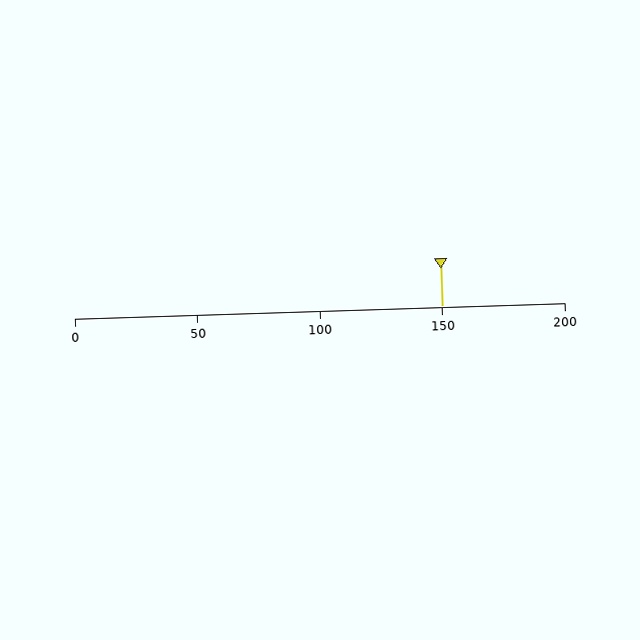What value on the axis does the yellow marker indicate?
The marker indicates approximately 150.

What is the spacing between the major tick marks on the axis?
The major ticks are spaced 50 apart.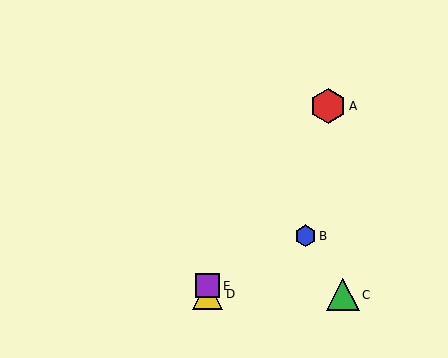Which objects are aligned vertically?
Objects D, E are aligned vertically.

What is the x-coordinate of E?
Object E is at x≈208.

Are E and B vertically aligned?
No, E is at x≈208 and B is at x≈306.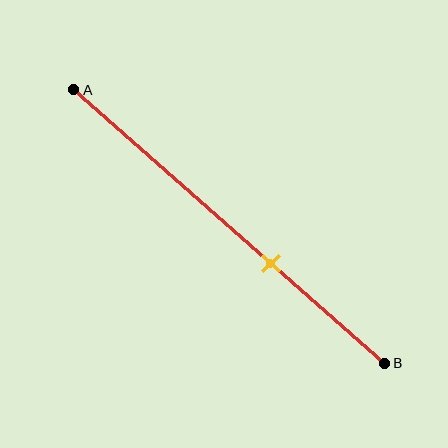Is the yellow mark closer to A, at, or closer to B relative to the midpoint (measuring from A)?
The yellow mark is closer to point B than the midpoint of segment AB.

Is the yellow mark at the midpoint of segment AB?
No, the mark is at about 65% from A, not at the 50% midpoint.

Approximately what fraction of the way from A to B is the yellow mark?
The yellow mark is approximately 65% of the way from A to B.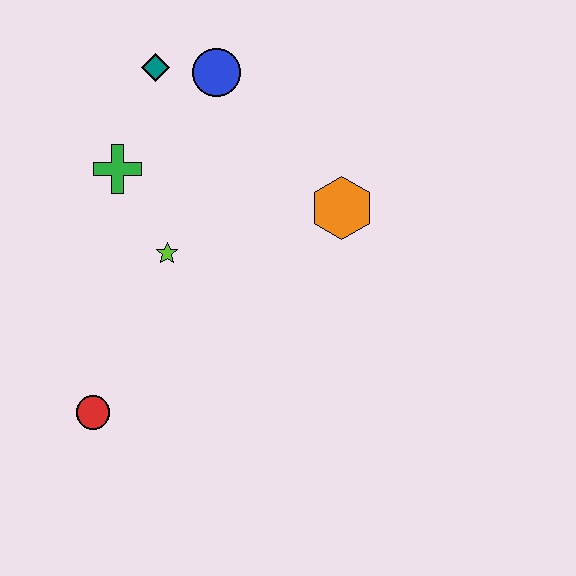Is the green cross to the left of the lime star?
Yes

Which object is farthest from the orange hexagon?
The red circle is farthest from the orange hexagon.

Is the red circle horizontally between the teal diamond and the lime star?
No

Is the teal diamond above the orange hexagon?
Yes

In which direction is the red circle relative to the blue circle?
The red circle is below the blue circle.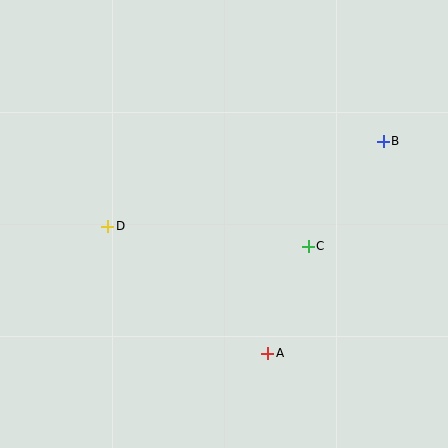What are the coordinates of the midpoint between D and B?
The midpoint between D and B is at (245, 184).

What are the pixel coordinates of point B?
Point B is at (383, 141).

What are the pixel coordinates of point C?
Point C is at (308, 246).